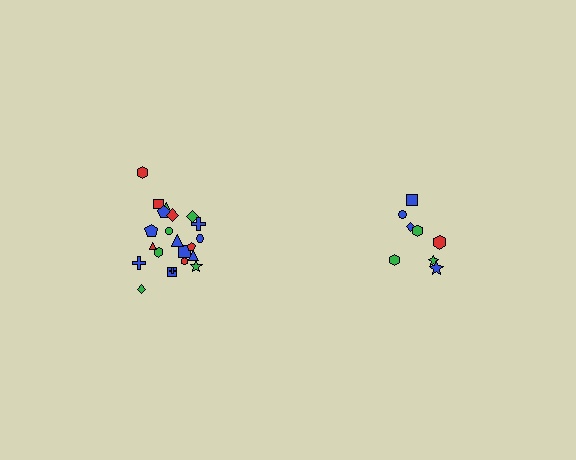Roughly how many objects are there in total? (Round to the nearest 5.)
Roughly 30 objects in total.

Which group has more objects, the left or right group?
The left group.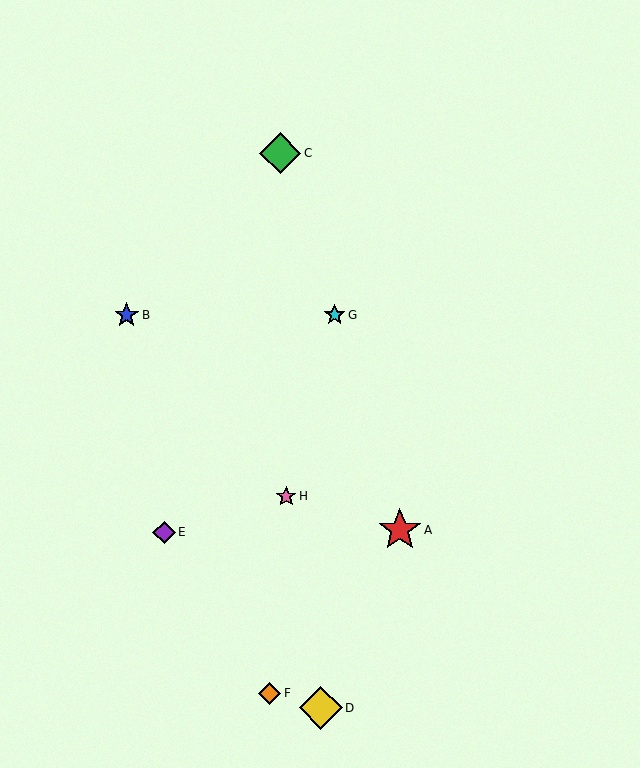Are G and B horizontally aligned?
Yes, both are at y≈315.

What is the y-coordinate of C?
Object C is at y≈153.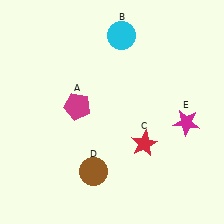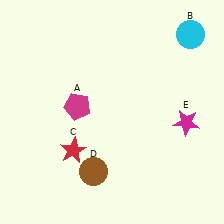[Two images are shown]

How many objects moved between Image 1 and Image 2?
2 objects moved between the two images.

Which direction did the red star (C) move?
The red star (C) moved left.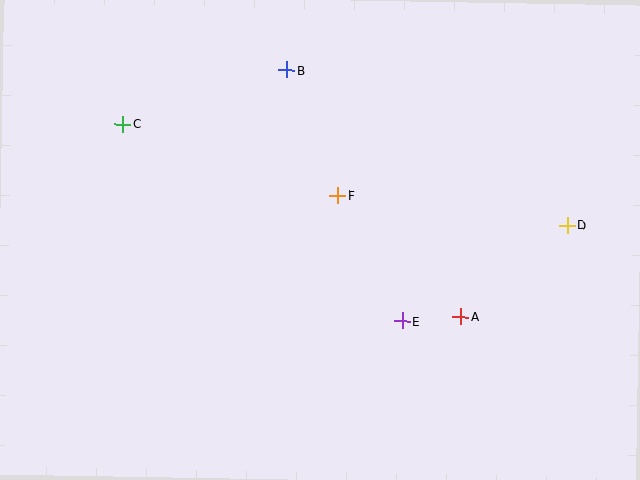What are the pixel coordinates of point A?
Point A is at (460, 317).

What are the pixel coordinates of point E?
Point E is at (402, 321).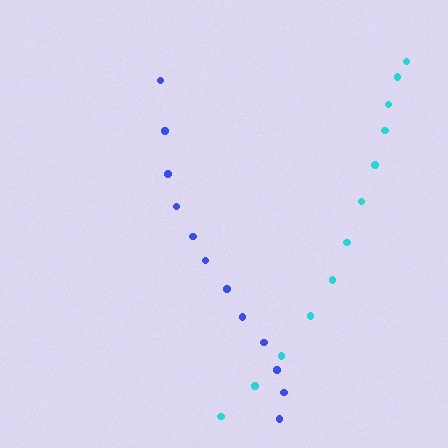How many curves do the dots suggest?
There are 2 distinct paths.